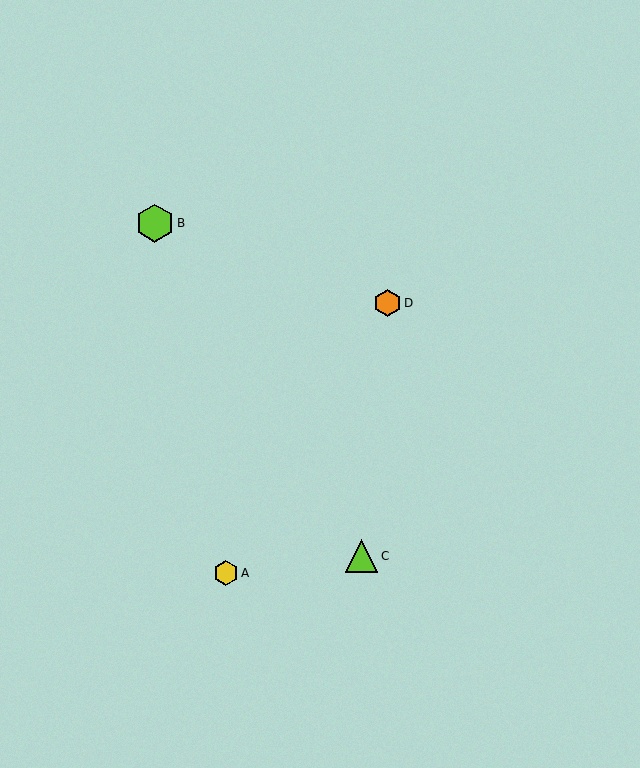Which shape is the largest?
The lime hexagon (labeled B) is the largest.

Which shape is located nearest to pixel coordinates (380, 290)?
The orange hexagon (labeled D) at (388, 303) is nearest to that location.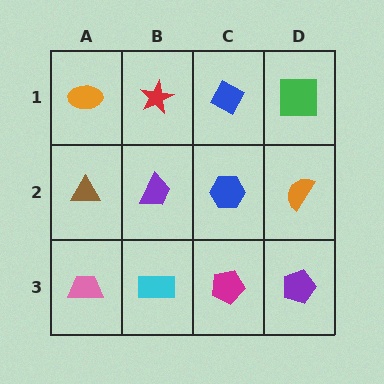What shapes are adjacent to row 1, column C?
A blue hexagon (row 2, column C), a red star (row 1, column B), a green square (row 1, column D).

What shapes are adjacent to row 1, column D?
An orange semicircle (row 2, column D), a blue diamond (row 1, column C).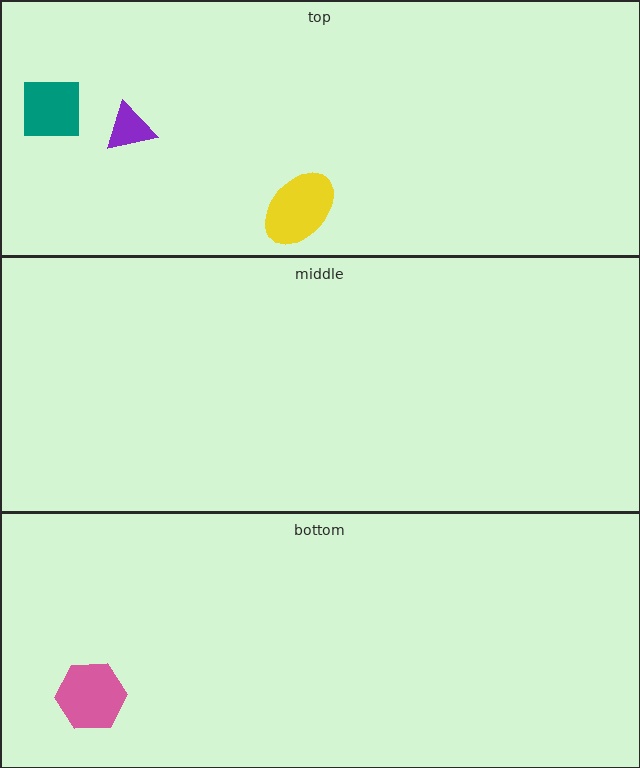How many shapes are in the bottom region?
1.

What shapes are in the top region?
The yellow ellipse, the purple triangle, the teal square.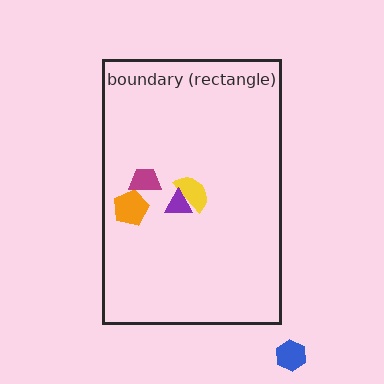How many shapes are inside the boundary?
4 inside, 1 outside.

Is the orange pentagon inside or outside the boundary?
Inside.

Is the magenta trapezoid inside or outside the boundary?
Inside.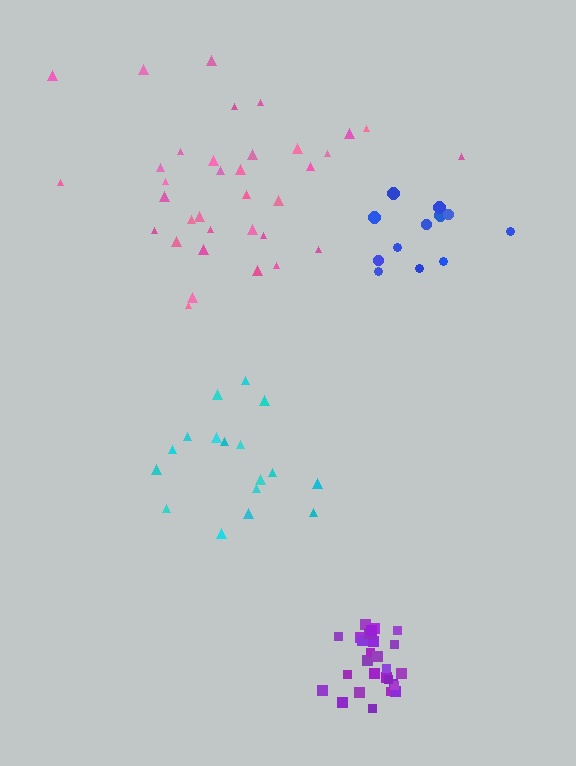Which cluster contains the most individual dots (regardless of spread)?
Pink (35).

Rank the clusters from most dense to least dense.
purple, cyan, blue, pink.